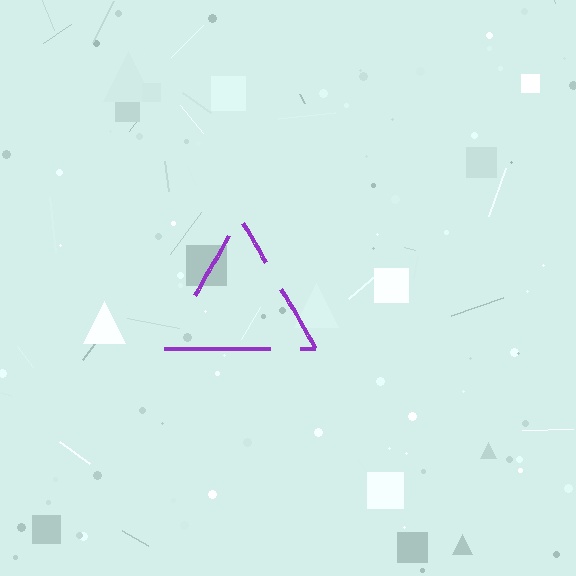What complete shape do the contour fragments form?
The contour fragments form a triangle.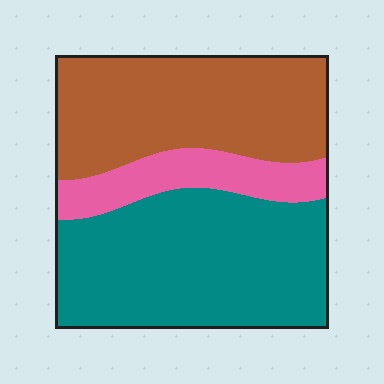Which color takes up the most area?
Teal, at roughly 45%.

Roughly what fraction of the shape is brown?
Brown takes up about three eighths (3/8) of the shape.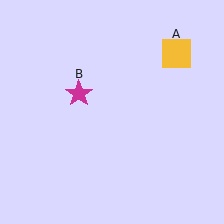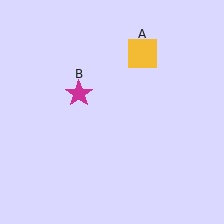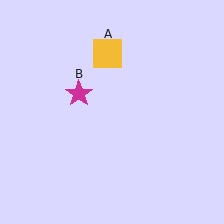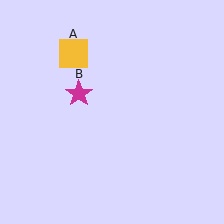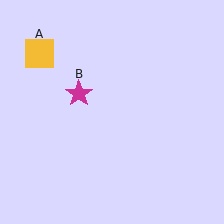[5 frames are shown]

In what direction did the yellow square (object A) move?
The yellow square (object A) moved left.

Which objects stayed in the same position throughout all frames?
Magenta star (object B) remained stationary.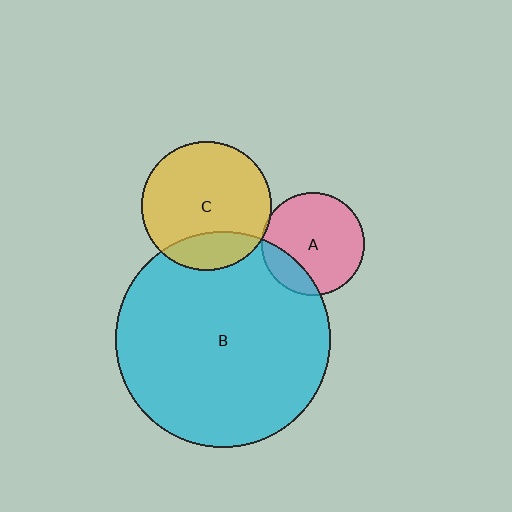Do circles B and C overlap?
Yes.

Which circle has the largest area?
Circle B (cyan).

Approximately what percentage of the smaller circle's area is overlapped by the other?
Approximately 20%.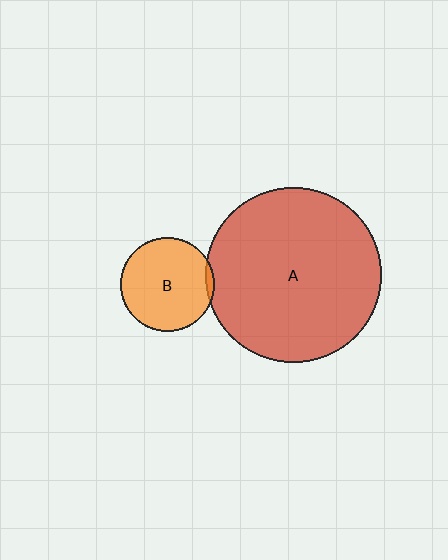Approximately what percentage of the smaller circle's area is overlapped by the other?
Approximately 5%.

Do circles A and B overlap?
Yes.